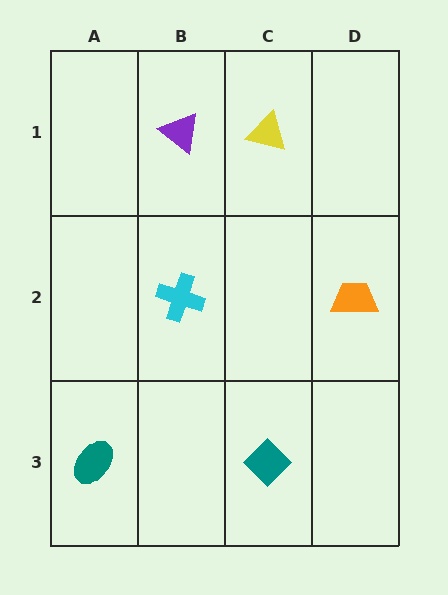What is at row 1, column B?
A purple triangle.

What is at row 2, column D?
An orange trapezoid.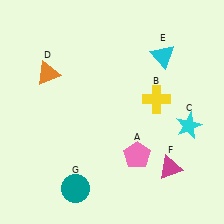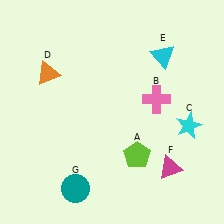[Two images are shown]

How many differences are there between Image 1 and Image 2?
There are 2 differences between the two images.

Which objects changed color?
A changed from pink to lime. B changed from yellow to pink.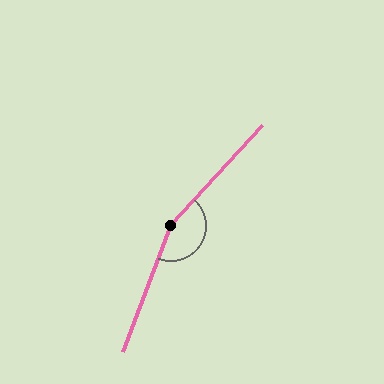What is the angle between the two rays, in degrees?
Approximately 159 degrees.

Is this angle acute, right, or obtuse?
It is obtuse.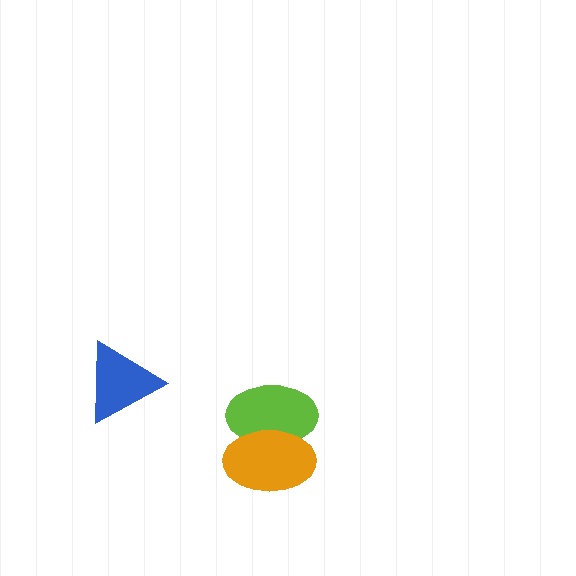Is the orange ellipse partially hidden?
No, no other shape covers it.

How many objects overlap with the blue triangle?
0 objects overlap with the blue triangle.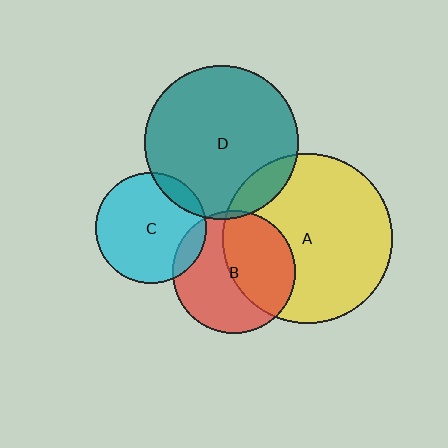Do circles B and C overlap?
Yes.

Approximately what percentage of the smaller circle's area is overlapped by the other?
Approximately 10%.